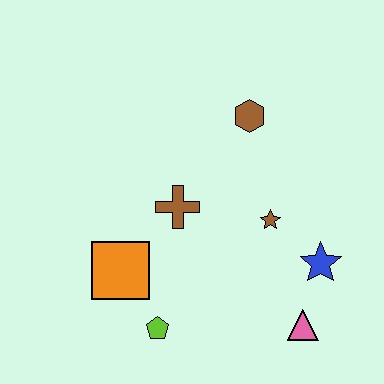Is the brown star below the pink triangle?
No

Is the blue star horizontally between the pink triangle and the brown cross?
No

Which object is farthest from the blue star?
The orange square is farthest from the blue star.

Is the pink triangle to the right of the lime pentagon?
Yes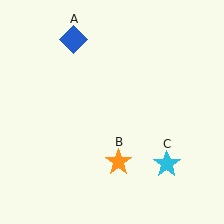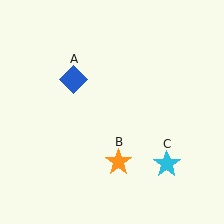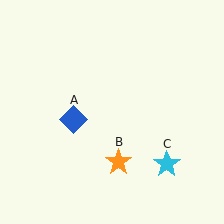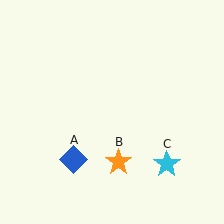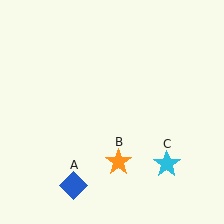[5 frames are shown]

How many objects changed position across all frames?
1 object changed position: blue diamond (object A).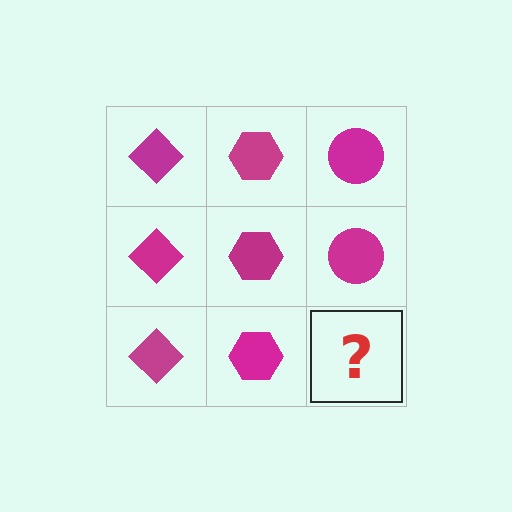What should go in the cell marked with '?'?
The missing cell should contain a magenta circle.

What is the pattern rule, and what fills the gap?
The rule is that each column has a consistent shape. The gap should be filled with a magenta circle.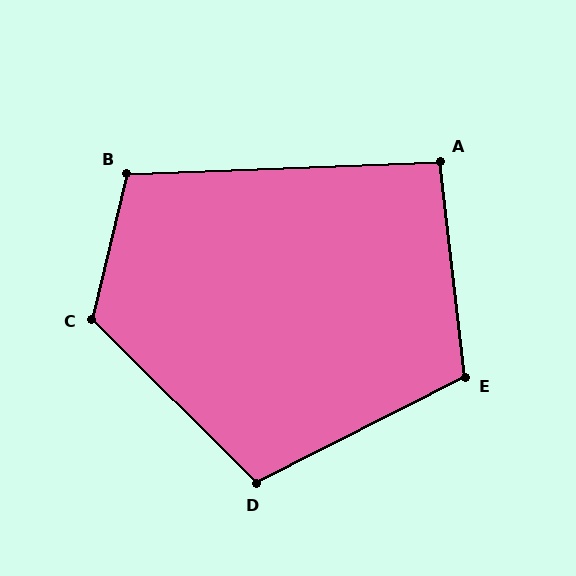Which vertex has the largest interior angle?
C, at approximately 122 degrees.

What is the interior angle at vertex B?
Approximately 105 degrees (obtuse).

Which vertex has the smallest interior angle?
A, at approximately 94 degrees.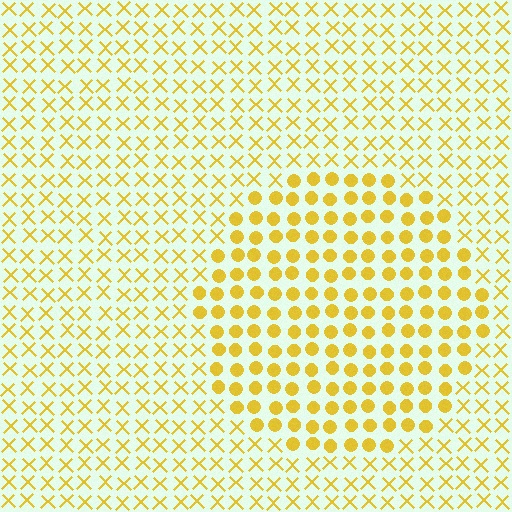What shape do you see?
I see a circle.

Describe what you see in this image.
The image is filled with small yellow elements arranged in a uniform grid. A circle-shaped region contains circles, while the surrounding area contains X marks. The boundary is defined purely by the change in element shape.